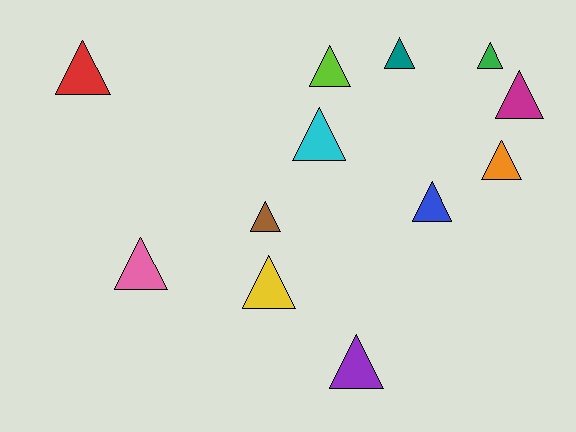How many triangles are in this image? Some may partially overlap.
There are 12 triangles.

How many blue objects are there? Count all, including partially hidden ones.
There is 1 blue object.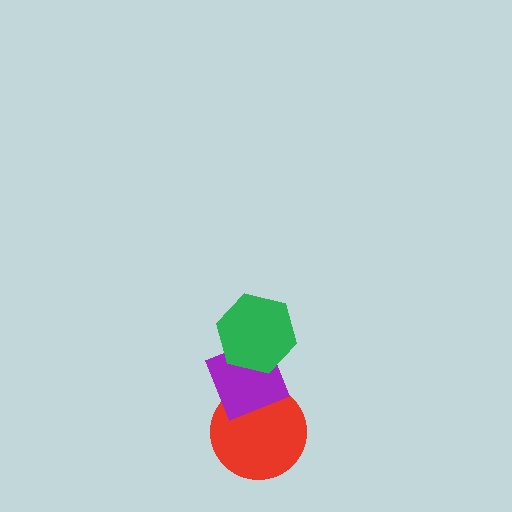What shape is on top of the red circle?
The purple diamond is on top of the red circle.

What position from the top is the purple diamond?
The purple diamond is 2nd from the top.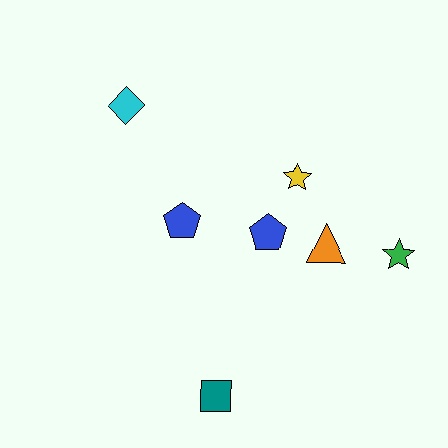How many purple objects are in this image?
There are no purple objects.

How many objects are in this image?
There are 7 objects.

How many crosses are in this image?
There are no crosses.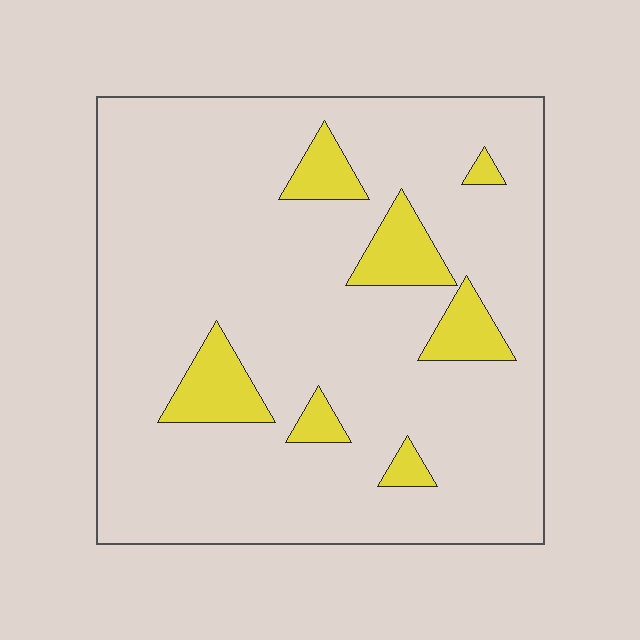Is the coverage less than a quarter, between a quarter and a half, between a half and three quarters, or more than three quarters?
Less than a quarter.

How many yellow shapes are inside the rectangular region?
7.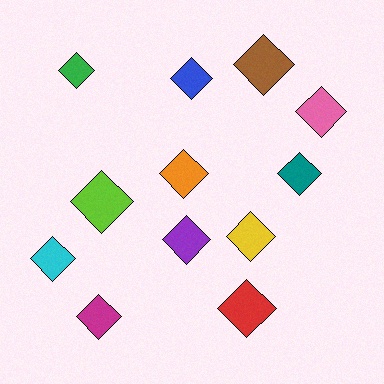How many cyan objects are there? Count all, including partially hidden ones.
There is 1 cyan object.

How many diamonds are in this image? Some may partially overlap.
There are 12 diamonds.